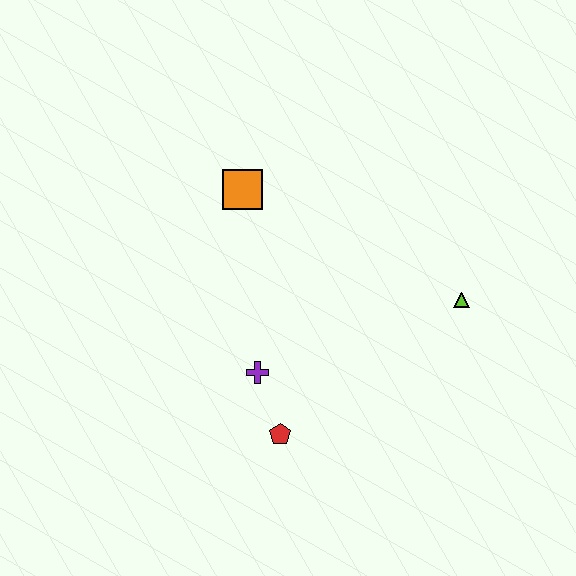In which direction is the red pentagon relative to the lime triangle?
The red pentagon is to the left of the lime triangle.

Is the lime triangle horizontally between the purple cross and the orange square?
No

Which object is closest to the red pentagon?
The purple cross is closest to the red pentagon.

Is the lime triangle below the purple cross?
No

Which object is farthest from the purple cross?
The lime triangle is farthest from the purple cross.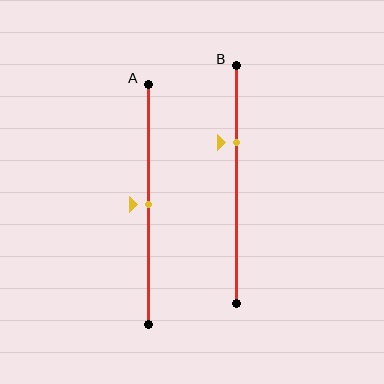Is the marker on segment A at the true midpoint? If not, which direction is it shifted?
Yes, the marker on segment A is at the true midpoint.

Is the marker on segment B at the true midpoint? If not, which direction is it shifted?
No, the marker on segment B is shifted upward by about 18% of the segment length.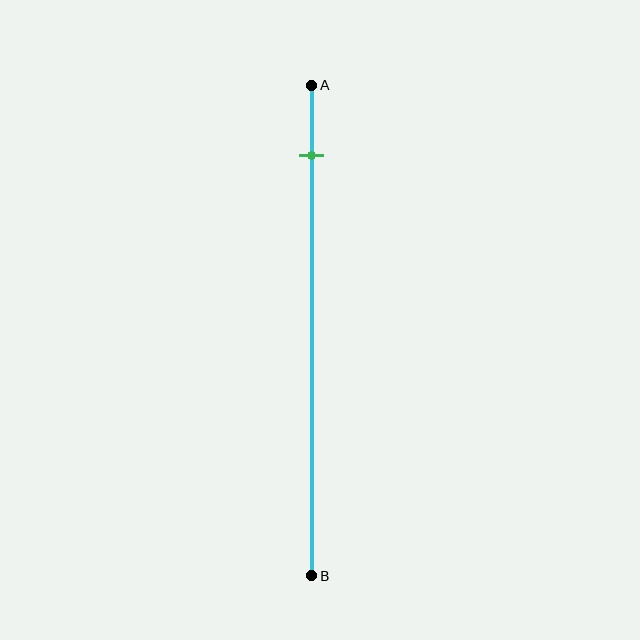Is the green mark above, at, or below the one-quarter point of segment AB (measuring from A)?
The green mark is above the one-quarter point of segment AB.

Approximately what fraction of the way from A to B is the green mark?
The green mark is approximately 15% of the way from A to B.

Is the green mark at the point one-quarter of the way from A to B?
No, the mark is at about 15% from A, not at the 25% one-quarter point.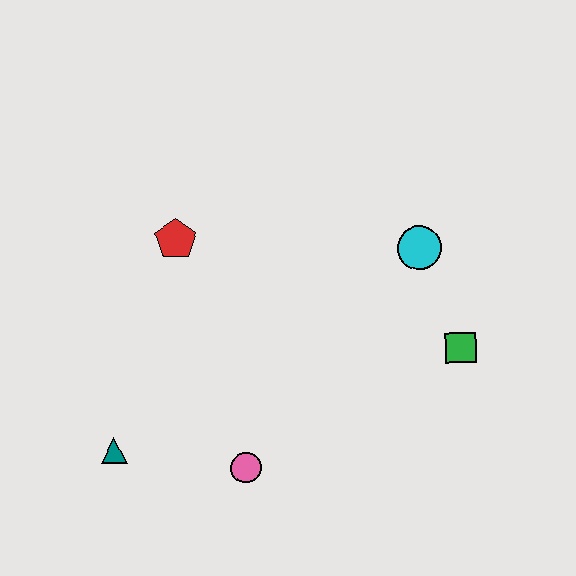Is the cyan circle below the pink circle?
No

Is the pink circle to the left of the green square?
Yes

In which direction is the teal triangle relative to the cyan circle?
The teal triangle is to the left of the cyan circle.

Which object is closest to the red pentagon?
The teal triangle is closest to the red pentagon.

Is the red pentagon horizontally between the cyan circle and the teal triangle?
Yes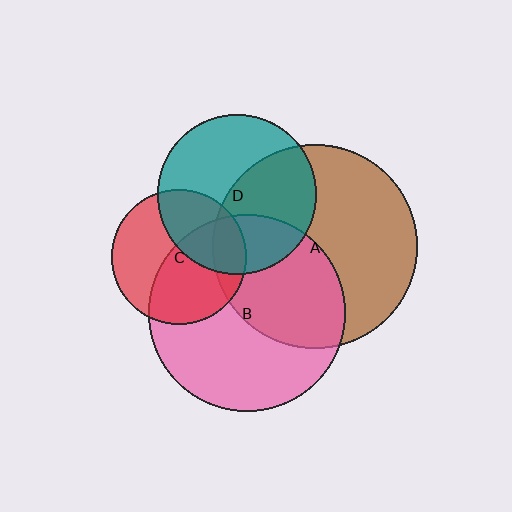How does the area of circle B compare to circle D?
Approximately 1.5 times.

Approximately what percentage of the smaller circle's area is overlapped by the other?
Approximately 45%.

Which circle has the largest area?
Circle A (brown).